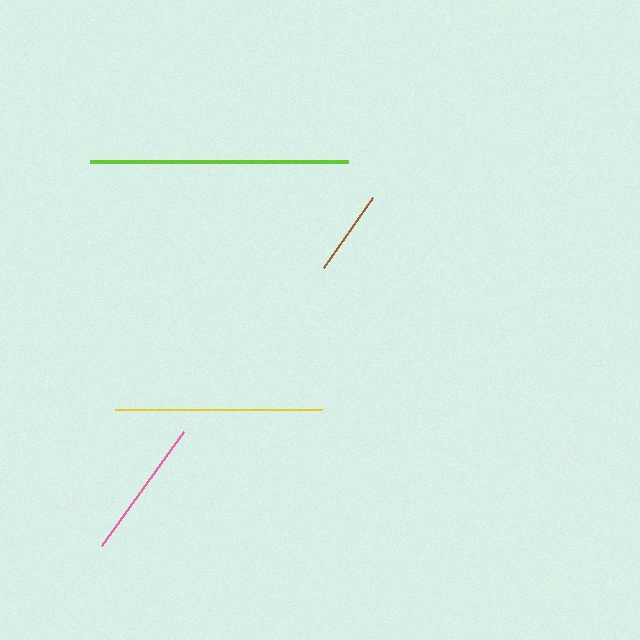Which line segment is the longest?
The lime line is the longest at approximately 258 pixels.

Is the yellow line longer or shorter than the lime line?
The lime line is longer than the yellow line.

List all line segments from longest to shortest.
From longest to shortest: lime, yellow, pink, brown.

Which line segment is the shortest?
The brown line is the shortest at approximately 86 pixels.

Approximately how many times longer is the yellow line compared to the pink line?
The yellow line is approximately 1.5 times the length of the pink line.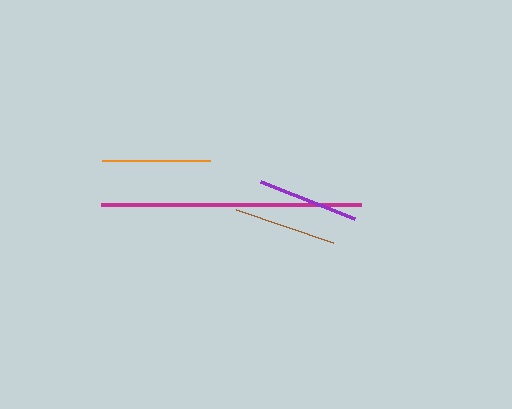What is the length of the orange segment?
The orange segment is approximately 108 pixels long.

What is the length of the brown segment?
The brown segment is approximately 102 pixels long.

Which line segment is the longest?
The magenta line is the longest at approximately 260 pixels.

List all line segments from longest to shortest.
From longest to shortest: magenta, orange, brown, purple.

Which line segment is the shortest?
The purple line is the shortest at approximately 101 pixels.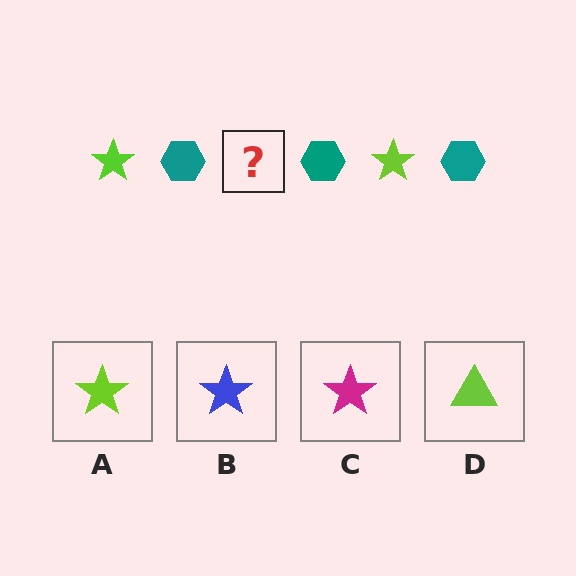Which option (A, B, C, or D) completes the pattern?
A.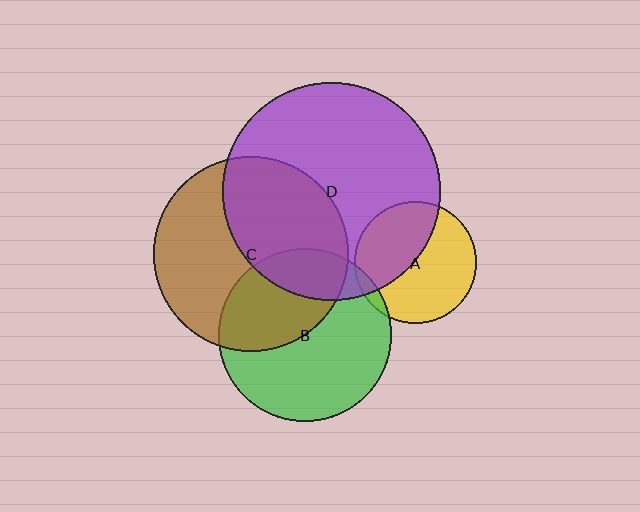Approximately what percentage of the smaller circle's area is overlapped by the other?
Approximately 45%.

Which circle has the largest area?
Circle D (purple).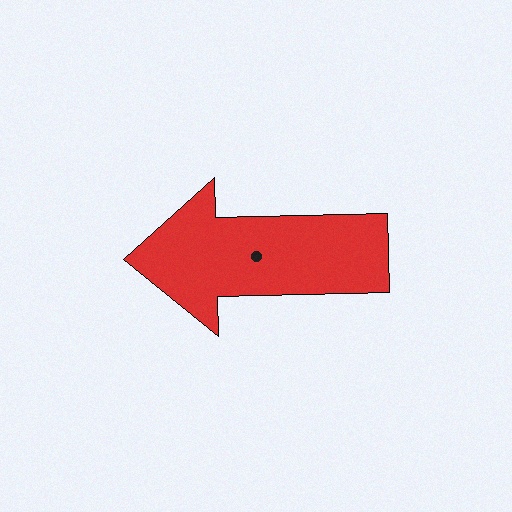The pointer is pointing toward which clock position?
Roughly 9 o'clock.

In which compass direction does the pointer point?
West.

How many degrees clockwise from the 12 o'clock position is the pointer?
Approximately 269 degrees.